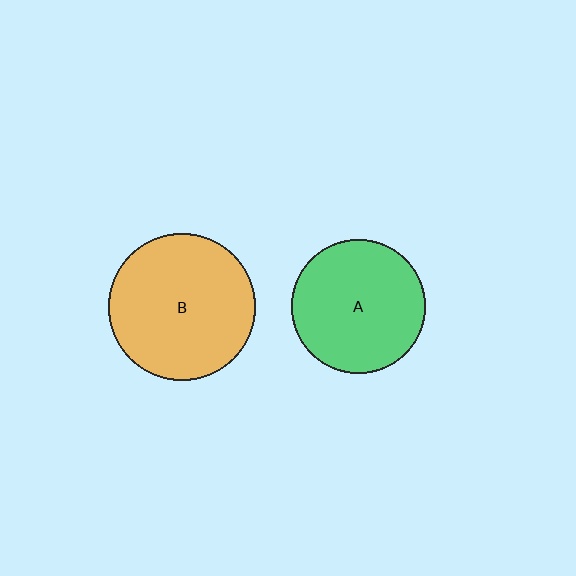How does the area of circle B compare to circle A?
Approximately 1.2 times.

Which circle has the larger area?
Circle B (orange).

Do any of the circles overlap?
No, none of the circles overlap.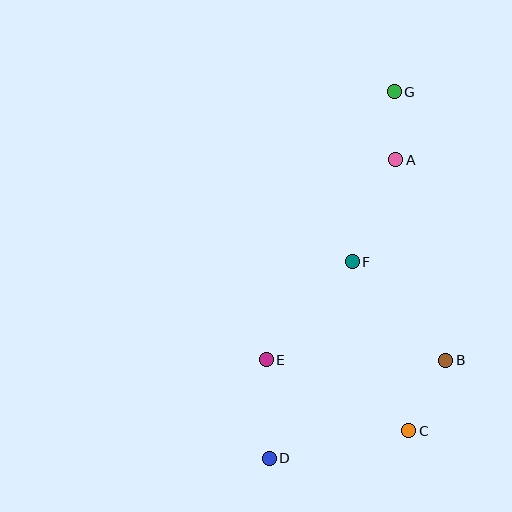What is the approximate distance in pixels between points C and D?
The distance between C and D is approximately 142 pixels.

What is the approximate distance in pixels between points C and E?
The distance between C and E is approximately 159 pixels.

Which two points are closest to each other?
Points A and G are closest to each other.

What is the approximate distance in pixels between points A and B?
The distance between A and B is approximately 207 pixels.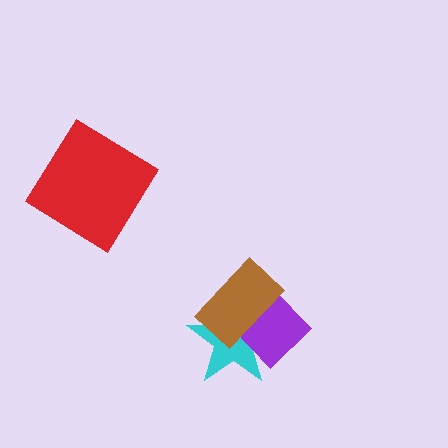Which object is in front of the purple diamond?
The brown rectangle is in front of the purple diamond.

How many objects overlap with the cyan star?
2 objects overlap with the cyan star.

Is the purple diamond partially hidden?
Yes, it is partially covered by another shape.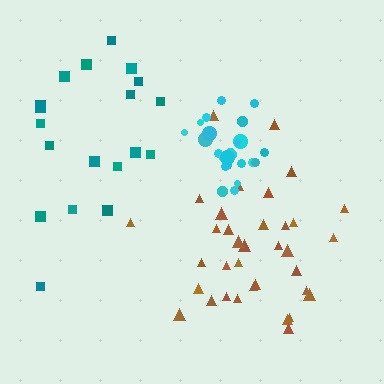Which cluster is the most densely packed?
Cyan.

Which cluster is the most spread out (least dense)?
Teal.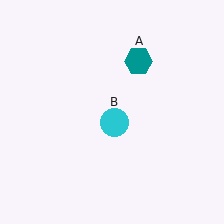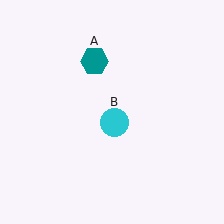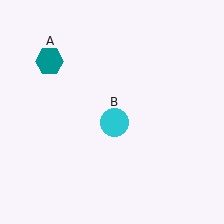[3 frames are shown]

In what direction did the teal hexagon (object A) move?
The teal hexagon (object A) moved left.